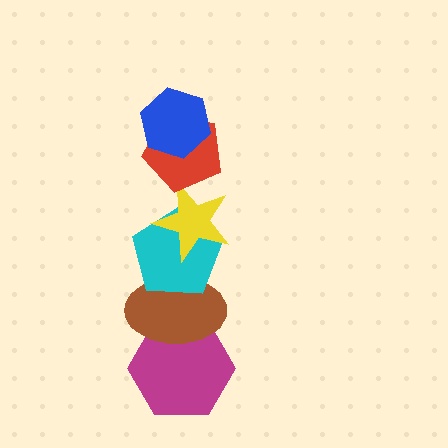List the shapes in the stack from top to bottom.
From top to bottom: the blue hexagon, the red pentagon, the yellow star, the cyan pentagon, the brown ellipse, the magenta hexagon.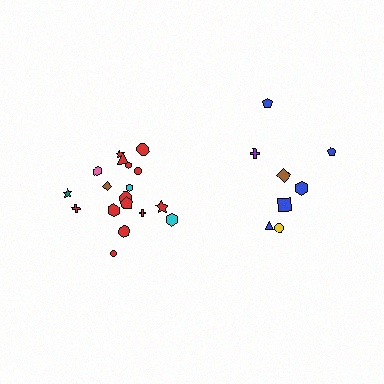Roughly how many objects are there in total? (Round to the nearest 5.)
Roughly 25 objects in total.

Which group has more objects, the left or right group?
The left group.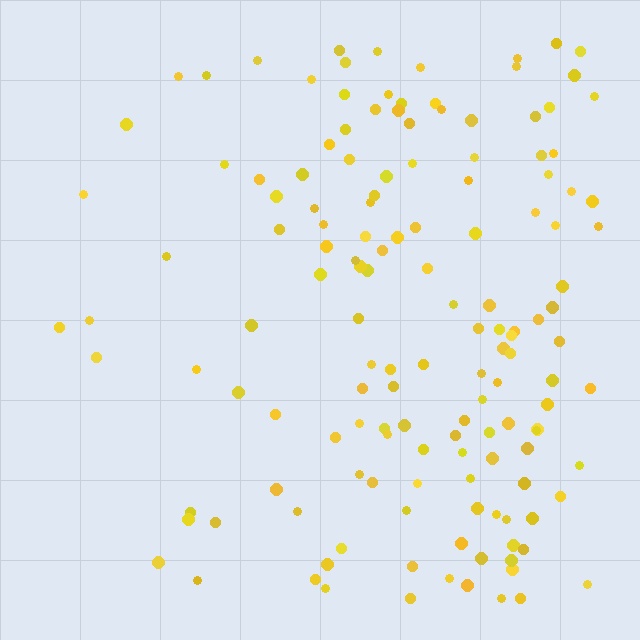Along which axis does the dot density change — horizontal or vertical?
Horizontal.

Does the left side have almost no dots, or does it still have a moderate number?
Still a moderate number, just noticeably fewer than the right.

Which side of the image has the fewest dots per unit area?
The left.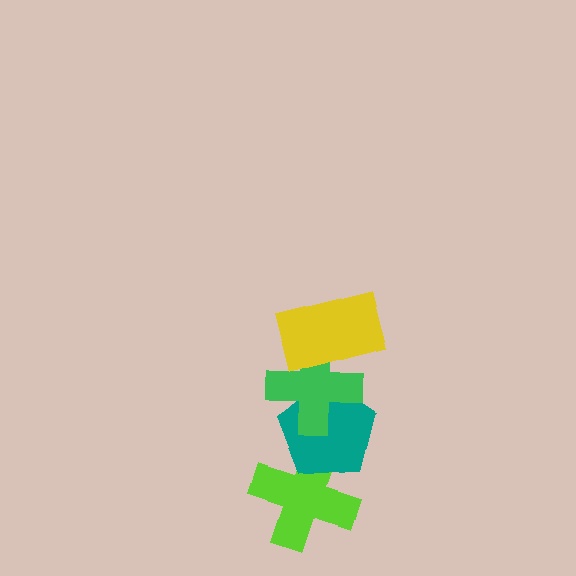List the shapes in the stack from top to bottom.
From top to bottom: the yellow rectangle, the green cross, the teal pentagon, the lime cross.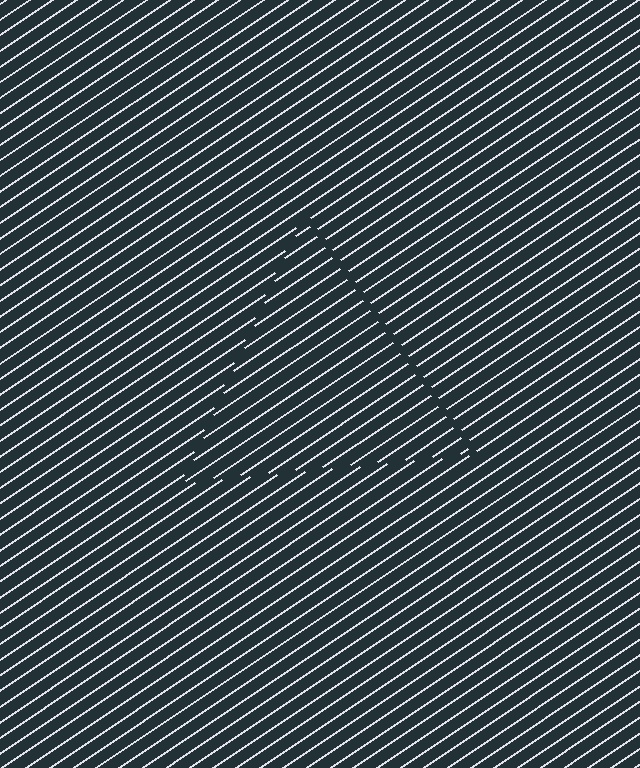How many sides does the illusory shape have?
3 sides — the line-ends trace a triangle.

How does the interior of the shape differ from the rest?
The interior of the shape contains the same grating, shifted by half a period — the contour is defined by the phase discontinuity where line-ends from the inner and outer gratings abut.